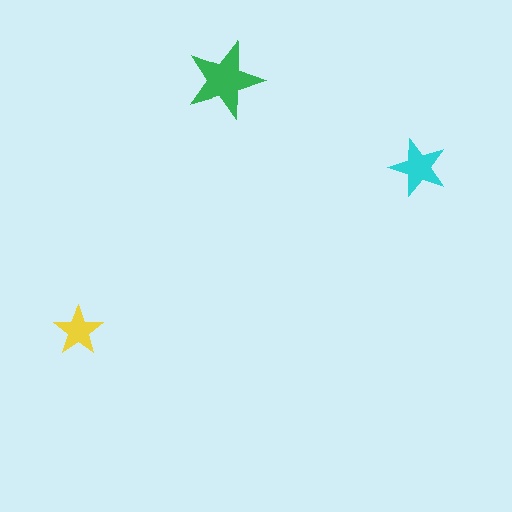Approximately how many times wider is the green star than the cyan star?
About 1.5 times wider.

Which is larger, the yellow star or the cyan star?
The cyan one.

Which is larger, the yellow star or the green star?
The green one.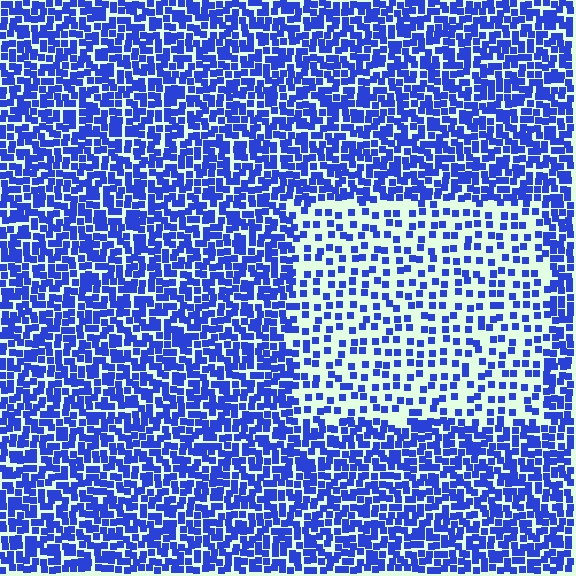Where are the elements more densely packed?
The elements are more densely packed outside the rectangle boundary.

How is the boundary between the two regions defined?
The boundary is defined by a change in element density (approximately 2.2x ratio). All elements are the same color, size, and shape.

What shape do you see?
I see a rectangle.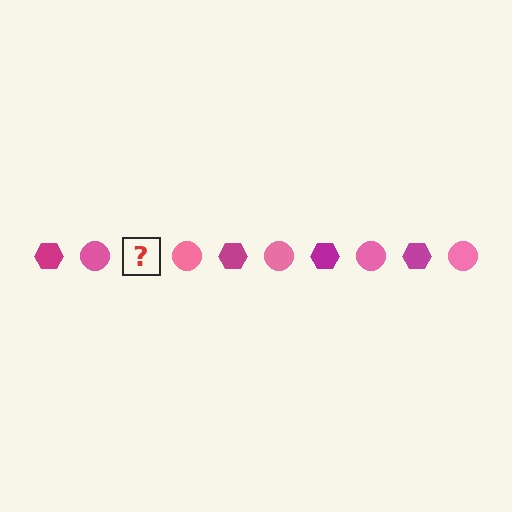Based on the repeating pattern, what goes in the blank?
The blank should be a magenta hexagon.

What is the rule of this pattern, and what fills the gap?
The rule is that the pattern alternates between magenta hexagon and pink circle. The gap should be filled with a magenta hexagon.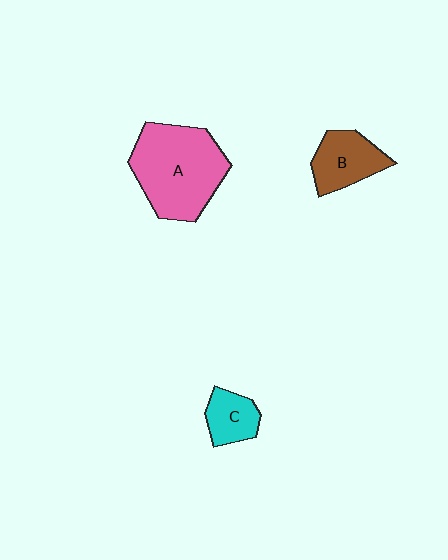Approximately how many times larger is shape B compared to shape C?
Approximately 1.4 times.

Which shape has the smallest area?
Shape C (cyan).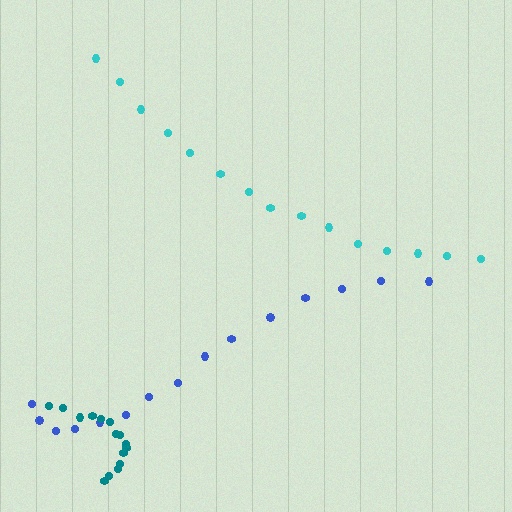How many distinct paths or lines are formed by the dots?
There are 3 distinct paths.